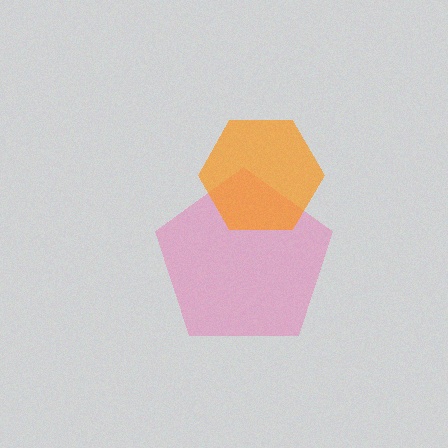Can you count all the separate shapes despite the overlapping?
Yes, there are 2 separate shapes.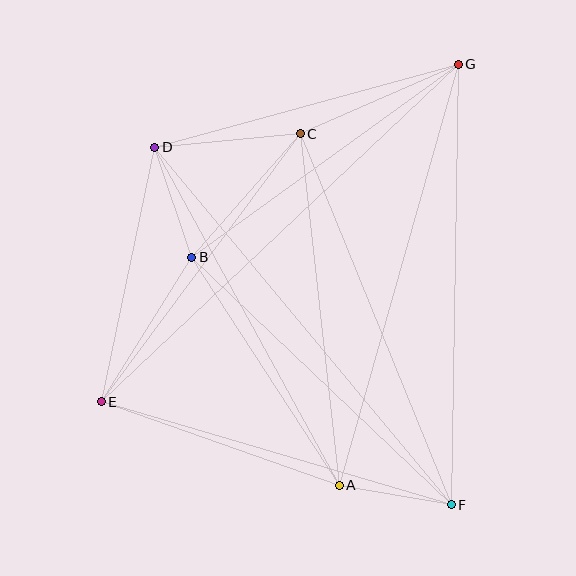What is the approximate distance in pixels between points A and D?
The distance between A and D is approximately 385 pixels.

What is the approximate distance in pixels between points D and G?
The distance between D and G is approximately 315 pixels.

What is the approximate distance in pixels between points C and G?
The distance between C and G is approximately 173 pixels.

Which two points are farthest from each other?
Points E and G are farthest from each other.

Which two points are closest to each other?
Points A and F are closest to each other.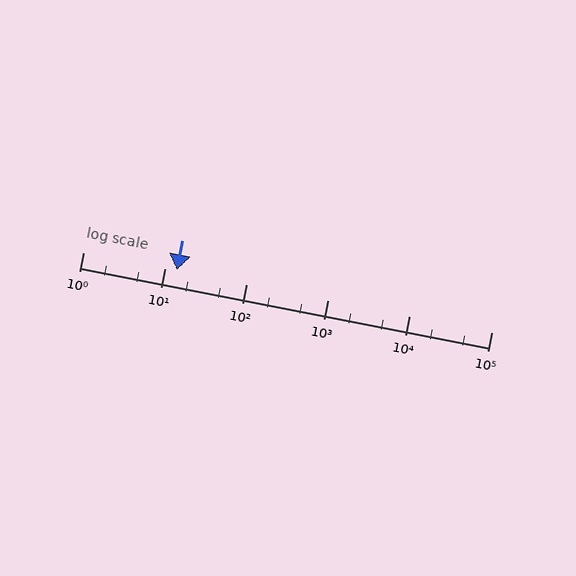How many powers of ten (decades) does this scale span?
The scale spans 5 decades, from 1 to 100000.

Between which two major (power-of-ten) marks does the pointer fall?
The pointer is between 10 and 100.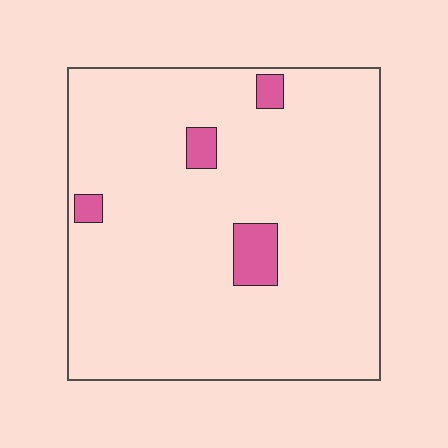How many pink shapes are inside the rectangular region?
4.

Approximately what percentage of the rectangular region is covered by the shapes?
Approximately 5%.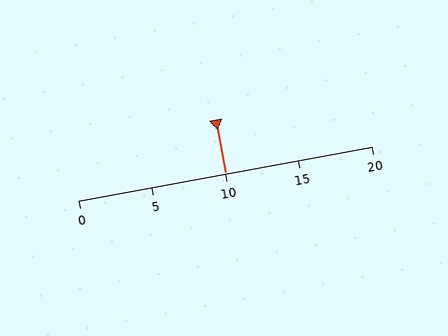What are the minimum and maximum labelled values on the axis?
The axis runs from 0 to 20.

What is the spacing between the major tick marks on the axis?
The major ticks are spaced 5 apart.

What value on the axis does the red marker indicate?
The marker indicates approximately 10.